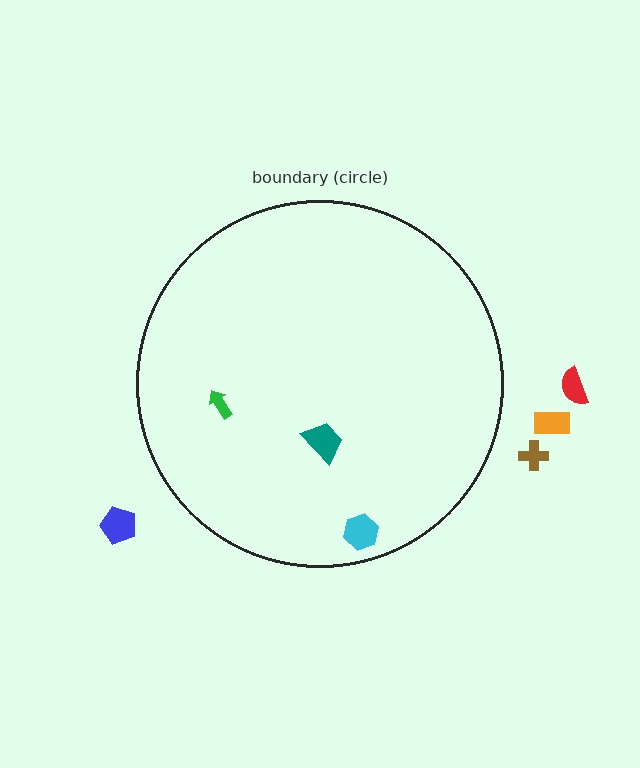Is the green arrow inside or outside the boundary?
Inside.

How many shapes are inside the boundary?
3 inside, 4 outside.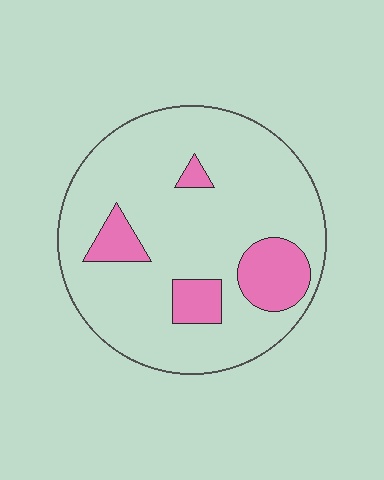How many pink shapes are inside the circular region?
4.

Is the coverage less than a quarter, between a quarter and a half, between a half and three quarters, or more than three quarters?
Less than a quarter.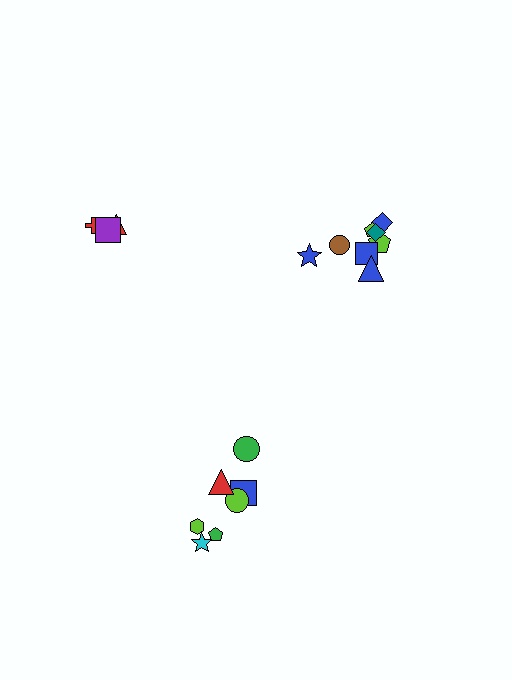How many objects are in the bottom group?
There are 7 objects.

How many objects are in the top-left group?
There are 3 objects.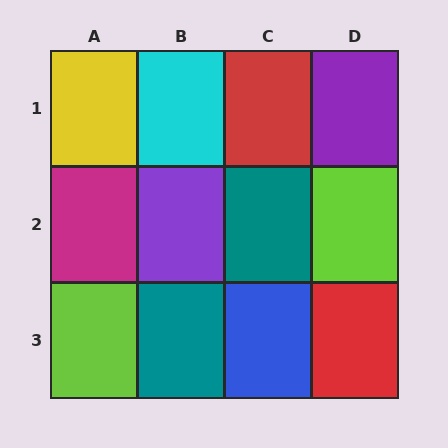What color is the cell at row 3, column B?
Teal.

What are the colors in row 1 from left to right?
Yellow, cyan, red, purple.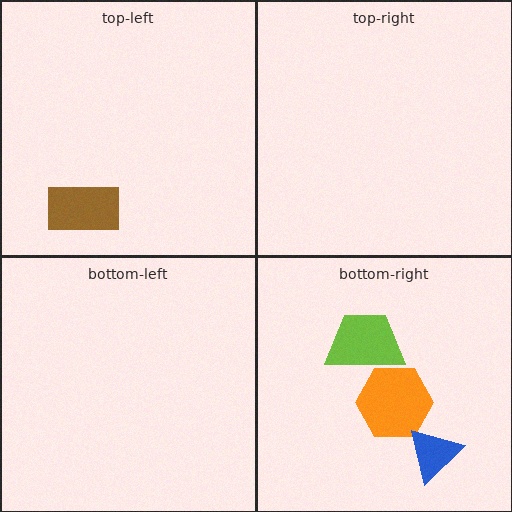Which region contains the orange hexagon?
The bottom-right region.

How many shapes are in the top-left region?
1.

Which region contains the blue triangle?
The bottom-right region.